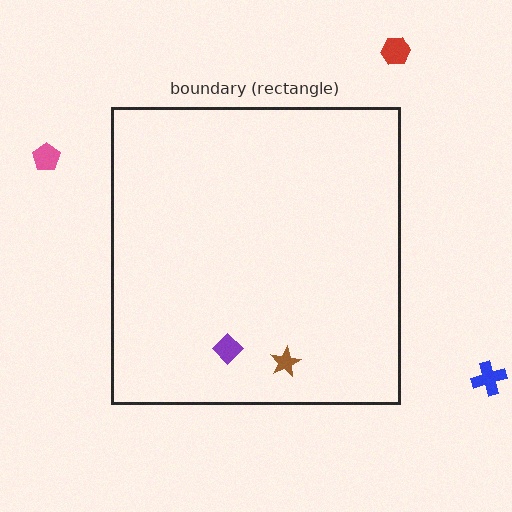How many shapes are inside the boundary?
2 inside, 3 outside.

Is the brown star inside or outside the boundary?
Inside.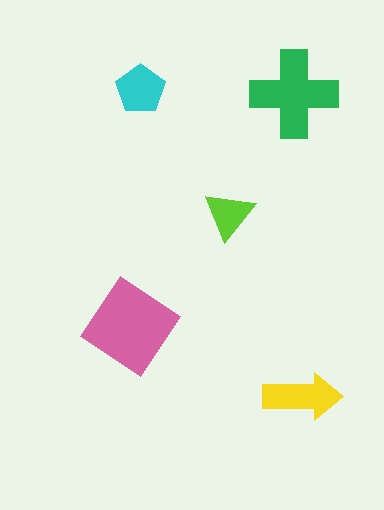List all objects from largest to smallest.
The pink diamond, the green cross, the yellow arrow, the cyan pentagon, the lime triangle.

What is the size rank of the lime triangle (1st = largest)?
5th.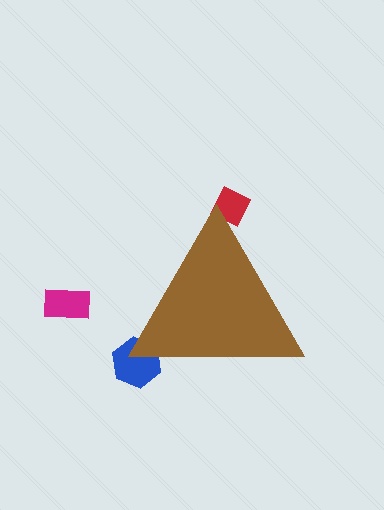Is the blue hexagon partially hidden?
Yes, the blue hexagon is partially hidden behind the brown triangle.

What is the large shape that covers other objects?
A brown triangle.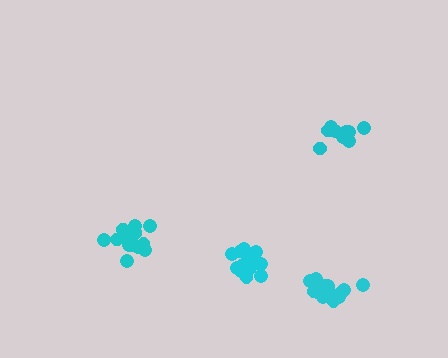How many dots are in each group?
Group 1: 14 dots, Group 2: 14 dots, Group 3: 13 dots, Group 4: 11 dots (52 total).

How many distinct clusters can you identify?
There are 4 distinct clusters.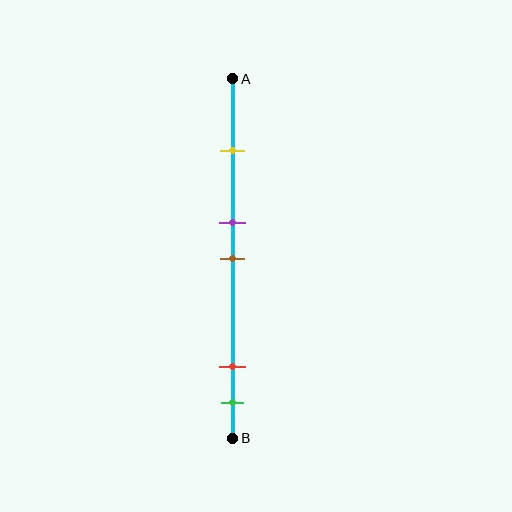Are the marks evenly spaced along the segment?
No, the marks are not evenly spaced.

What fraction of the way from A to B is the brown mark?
The brown mark is approximately 50% (0.5) of the way from A to B.